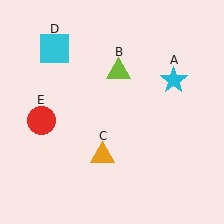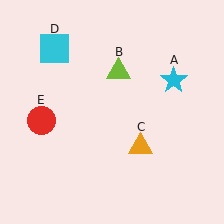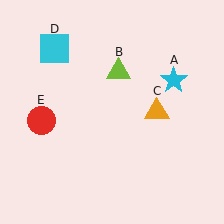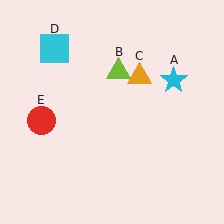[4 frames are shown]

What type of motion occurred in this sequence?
The orange triangle (object C) rotated counterclockwise around the center of the scene.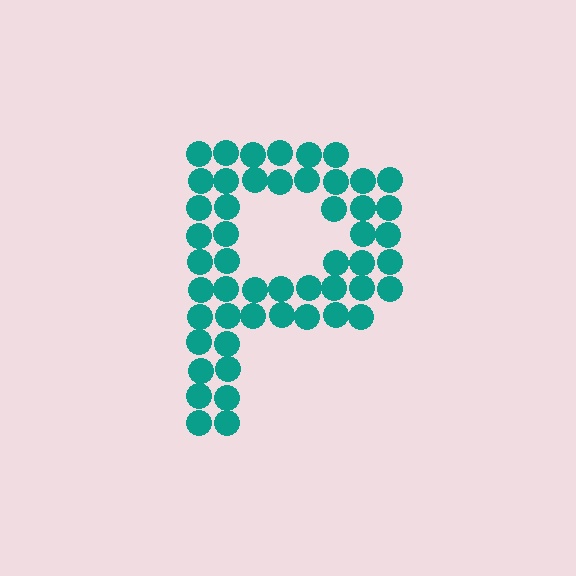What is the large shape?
The large shape is the letter P.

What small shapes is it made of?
It is made of small circles.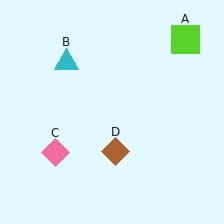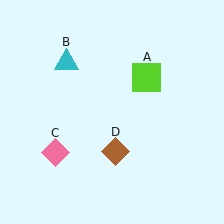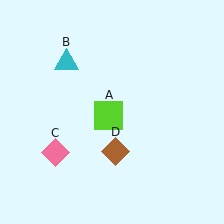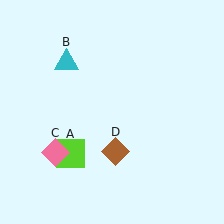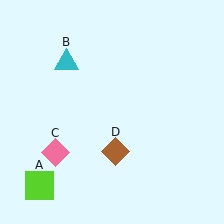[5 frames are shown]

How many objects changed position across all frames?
1 object changed position: lime square (object A).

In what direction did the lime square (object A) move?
The lime square (object A) moved down and to the left.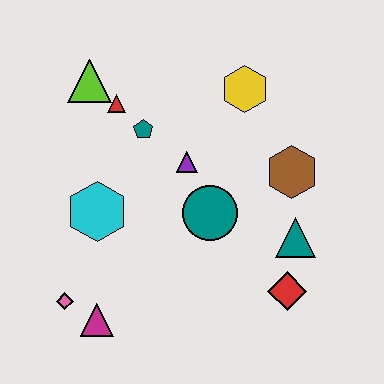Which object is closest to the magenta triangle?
The pink diamond is closest to the magenta triangle.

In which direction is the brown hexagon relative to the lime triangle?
The brown hexagon is to the right of the lime triangle.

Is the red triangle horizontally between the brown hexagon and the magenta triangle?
Yes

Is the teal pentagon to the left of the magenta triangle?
No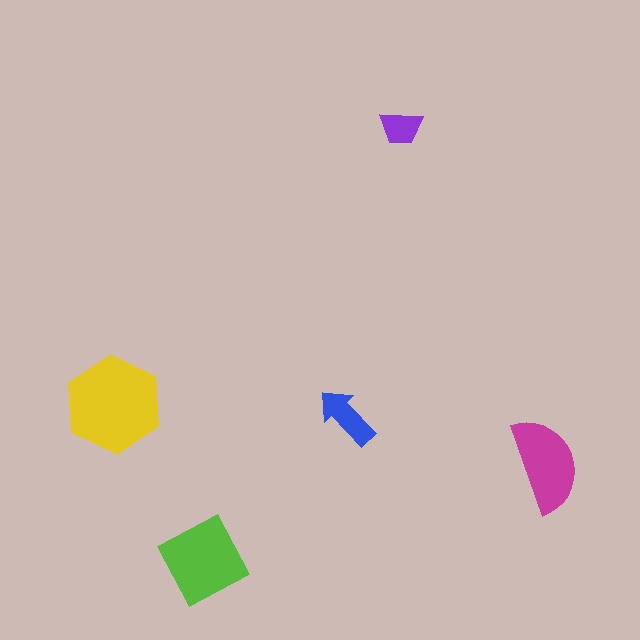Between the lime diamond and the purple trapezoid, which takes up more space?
The lime diamond.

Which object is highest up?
The purple trapezoid is topmost.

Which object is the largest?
The yellow hexagon.